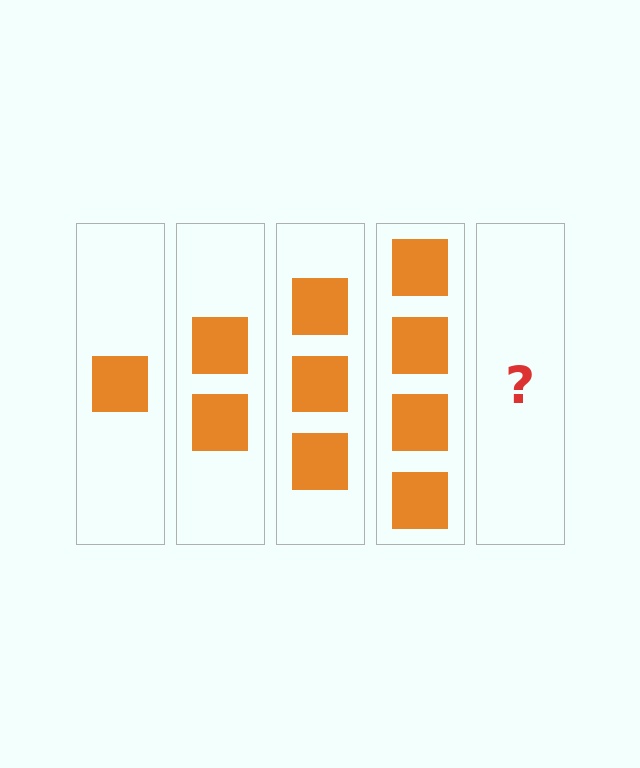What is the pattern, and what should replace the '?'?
The pattern is that each step adds one more square. The '?' should be 5 squares.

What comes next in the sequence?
The next element should be 5 squares.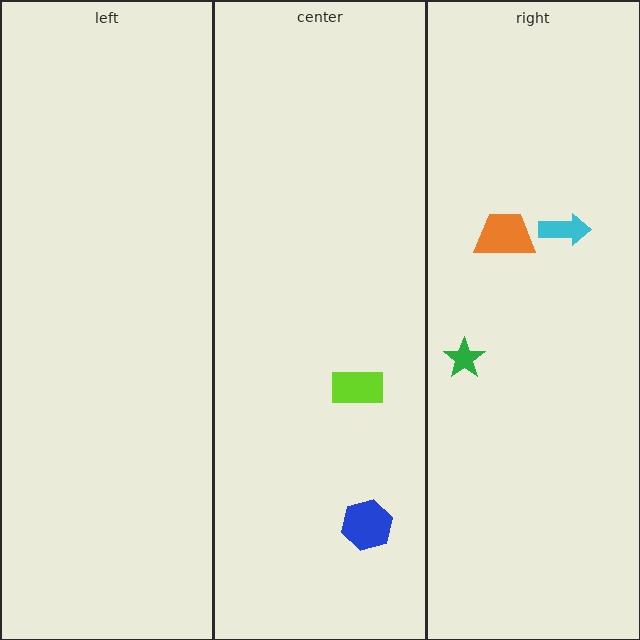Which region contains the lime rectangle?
The center region.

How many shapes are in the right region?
3.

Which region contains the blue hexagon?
The center region.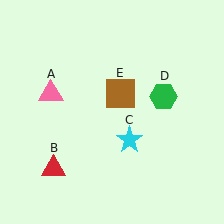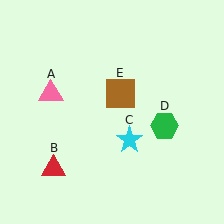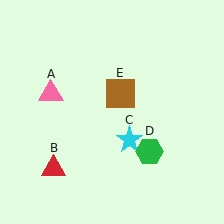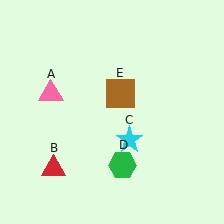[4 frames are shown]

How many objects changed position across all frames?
1 object changed position: green hexagon (object D).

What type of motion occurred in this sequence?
The green hexagon (object D) rotated clockwise around the center of the scene.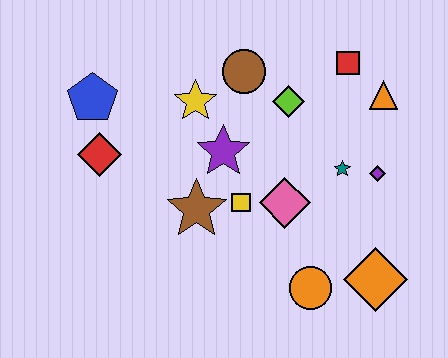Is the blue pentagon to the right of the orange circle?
No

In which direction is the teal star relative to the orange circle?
The teal star is above the orange circle.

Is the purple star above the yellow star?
No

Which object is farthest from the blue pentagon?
The orange diamond is farthest from the blue pentagon.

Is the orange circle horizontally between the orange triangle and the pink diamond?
Yes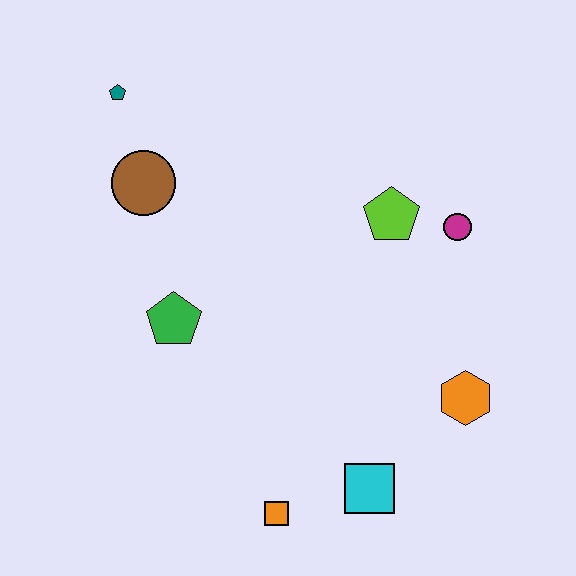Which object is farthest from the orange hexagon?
The teal pentagon is farthest from the orange hexagon.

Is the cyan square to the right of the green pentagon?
Yes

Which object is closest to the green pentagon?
The brown circle is closest to the green pentagon.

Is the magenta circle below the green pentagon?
No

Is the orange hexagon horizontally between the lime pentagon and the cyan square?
No